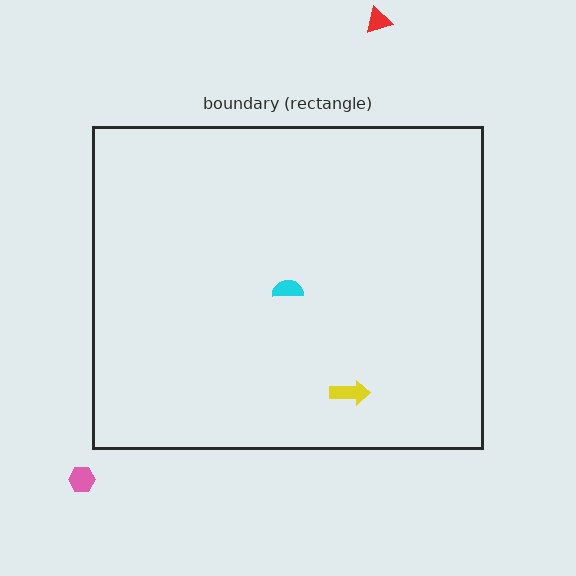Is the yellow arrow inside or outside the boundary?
Inside.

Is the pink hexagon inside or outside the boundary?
Outside.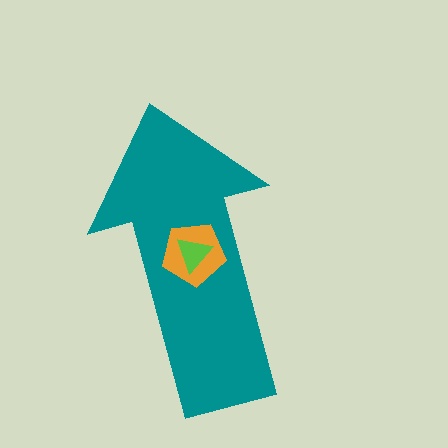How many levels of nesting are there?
3.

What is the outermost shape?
The teal arrow.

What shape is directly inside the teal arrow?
The orange pentagon.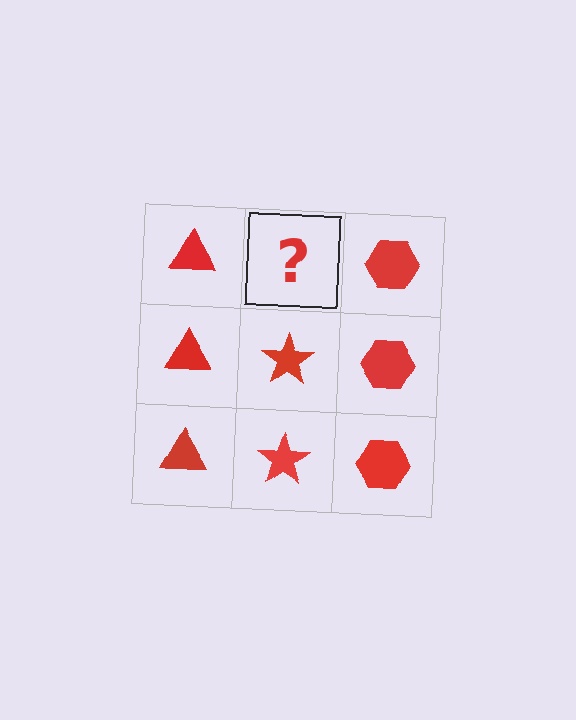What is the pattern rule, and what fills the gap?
The rule is that each column has a consistent shape. The gap should be filled with a red star.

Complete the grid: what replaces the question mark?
The question mark should be replaced with a red star.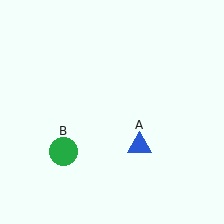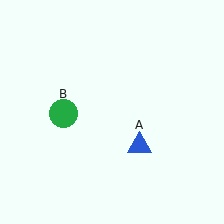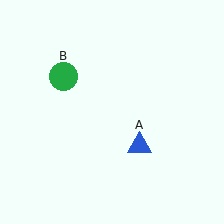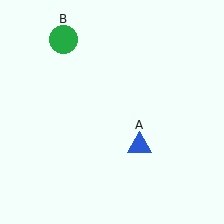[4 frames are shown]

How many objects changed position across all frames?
1 object changed position: green circle (object B).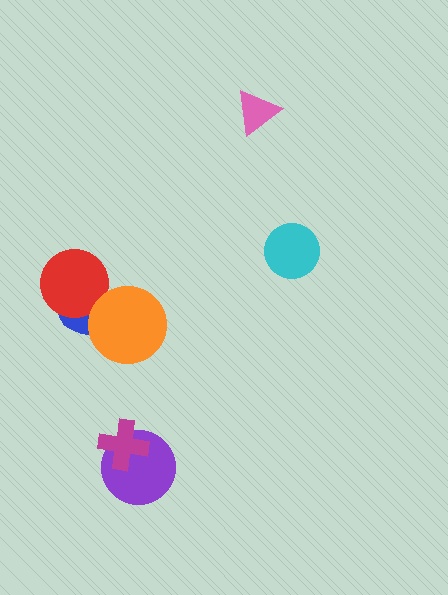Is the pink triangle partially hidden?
No, no other shape covers it.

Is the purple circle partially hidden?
Yes, it is partially covered by another shape.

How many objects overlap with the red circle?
1 object overlaps with the red circle.